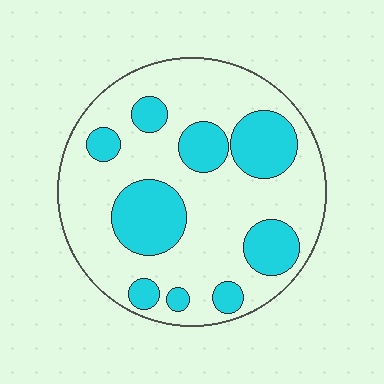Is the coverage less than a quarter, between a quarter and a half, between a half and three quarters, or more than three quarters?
Between a quarter and a half.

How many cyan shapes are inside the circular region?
9.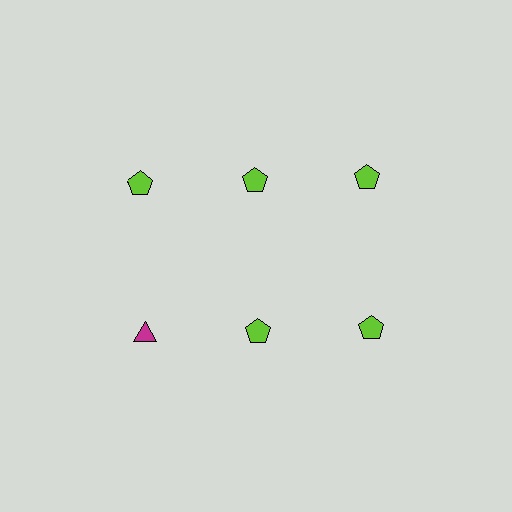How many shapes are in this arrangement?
There are 6 shapes arranged in a grid pattern.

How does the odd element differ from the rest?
It differs in both color (magenta instead of lime) and shape (triangle instead of pentagon).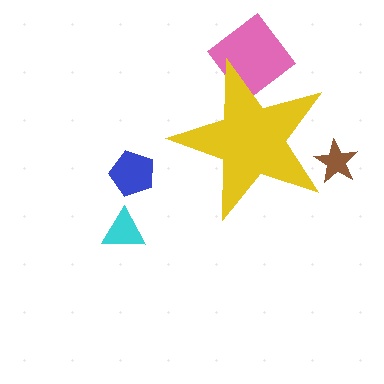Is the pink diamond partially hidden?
Yes, the pink diamond is partially hidden behind the yellow star.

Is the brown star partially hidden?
Yes, the brown star is partially hidden behind the yellow star.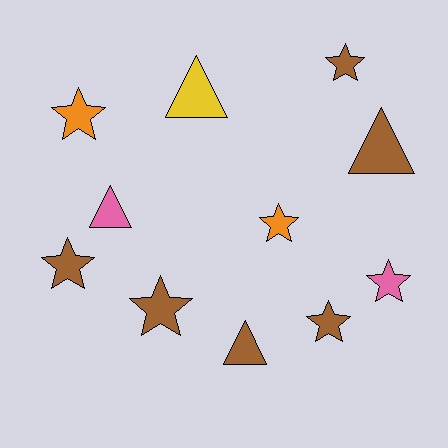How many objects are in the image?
There are 11 objects.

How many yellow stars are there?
There are no yellow stars.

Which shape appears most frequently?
Star, with 7 objects.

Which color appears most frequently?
Brown, with 6 objects.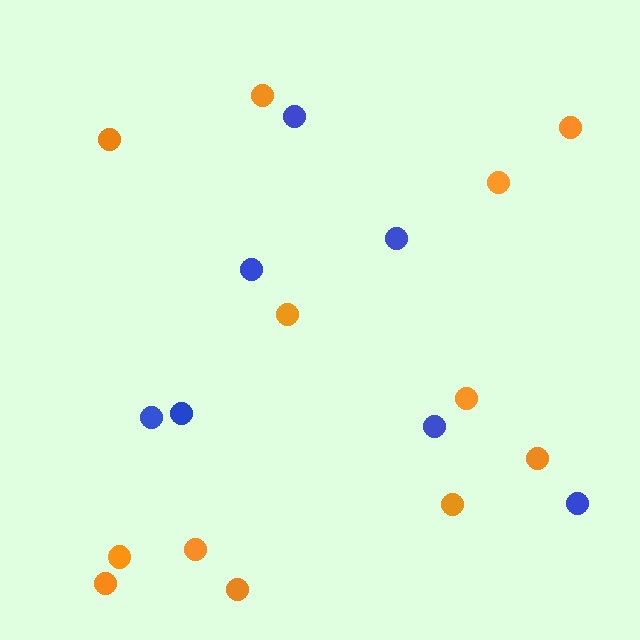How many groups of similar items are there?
There are 2 groups: one group of orange circles (12) and one group of blue circles (7).